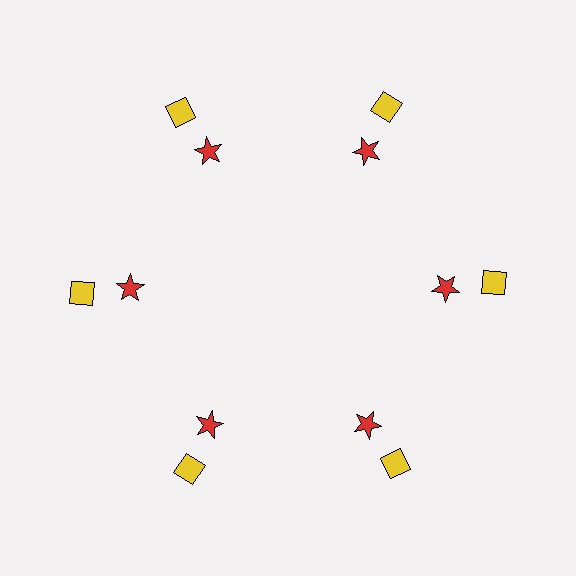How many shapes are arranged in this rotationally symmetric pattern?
There are 12 shapes, arranged in 6 groups of 2.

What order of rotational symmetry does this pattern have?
This pattern has 6-fold rotational symmetry.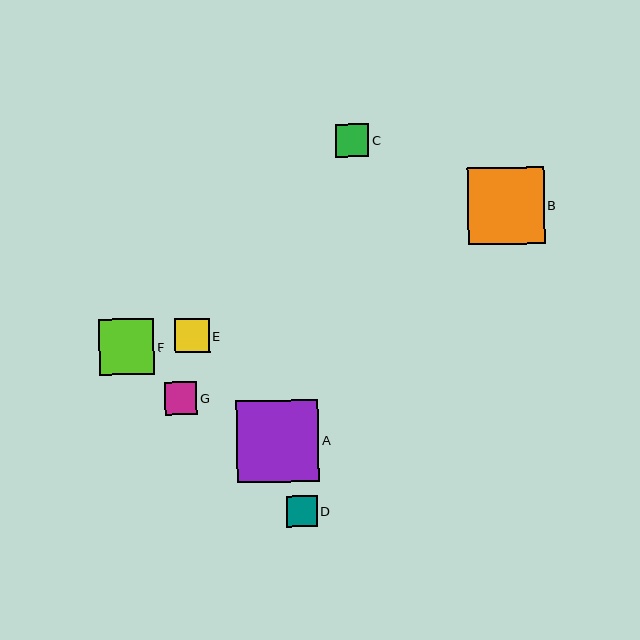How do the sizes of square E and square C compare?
Square E and square C are approximately the same size.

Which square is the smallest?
Square D is the smallest with a size of approximately 31 pixels.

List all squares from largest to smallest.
From largest to smallest: A, B, F, E, C, G, D.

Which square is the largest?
Square A is the largest with a size of approximately 82 pixels.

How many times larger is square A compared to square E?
Square A is approximately 2.4 times the size of square E.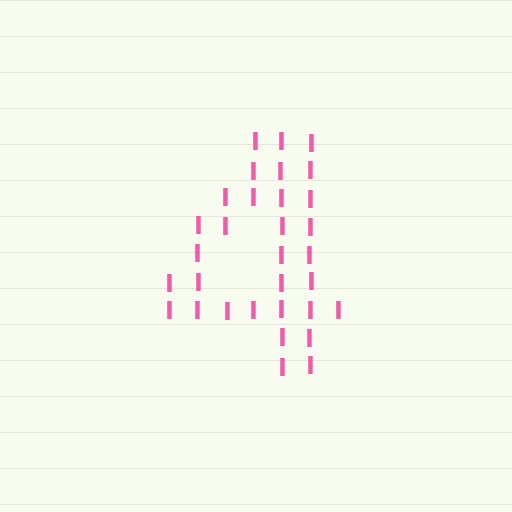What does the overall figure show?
The overall figure shows the digit 4.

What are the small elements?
The small elements are letter I's.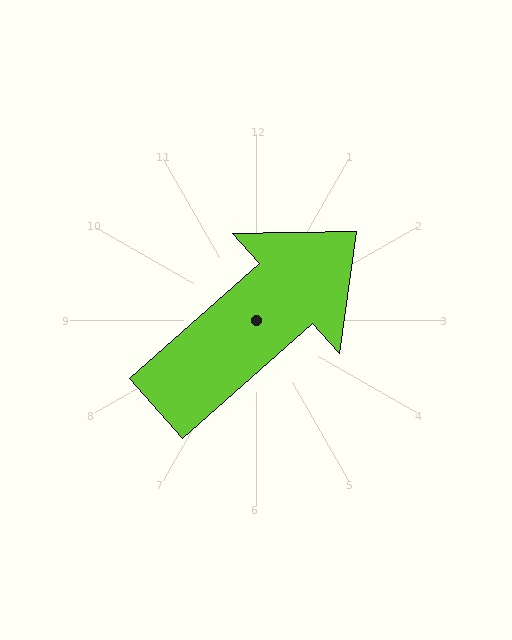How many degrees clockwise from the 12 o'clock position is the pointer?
Approximately 49 degrees.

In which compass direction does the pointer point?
Northeast.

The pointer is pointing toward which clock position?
Roughly 2 o'clock.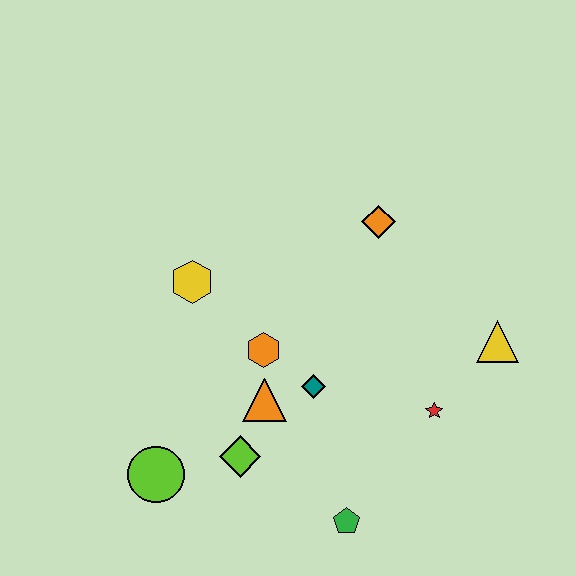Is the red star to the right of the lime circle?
Yes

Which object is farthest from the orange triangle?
The yellow triangle is farthest from the orange triangle.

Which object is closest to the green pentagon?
The lime diamond is closest to the green pentagon.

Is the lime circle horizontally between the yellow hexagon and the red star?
No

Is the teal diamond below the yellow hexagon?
Yes